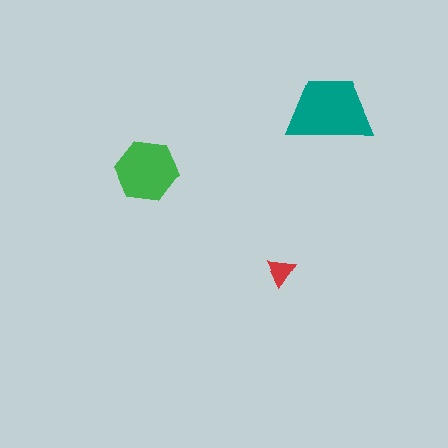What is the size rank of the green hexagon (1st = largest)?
2nd.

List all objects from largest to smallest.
The teal trapezoid, the green hexagon, the red triangle.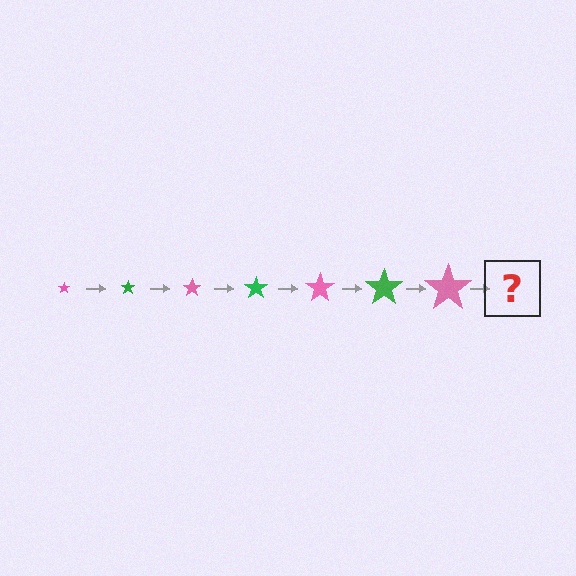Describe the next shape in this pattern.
It should be a green star, larger than the previous one.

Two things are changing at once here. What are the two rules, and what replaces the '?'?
The two rules are that the star grows larger each step and the color cycles through pink and green. The '?' should be a green star, larger than the previous one.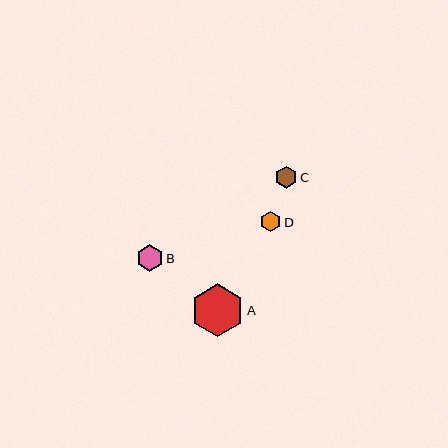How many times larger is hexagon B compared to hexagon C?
Hexagon B is approximately 1.2 times the size of hexagon C.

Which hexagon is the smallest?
Hexagon D is the smallest with a size of approximately 20 pixels.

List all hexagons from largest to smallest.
From largest to smallest: A, B, C, D.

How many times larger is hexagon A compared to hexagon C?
Hexagon A is approximately 2.4 times the size of hexagon C.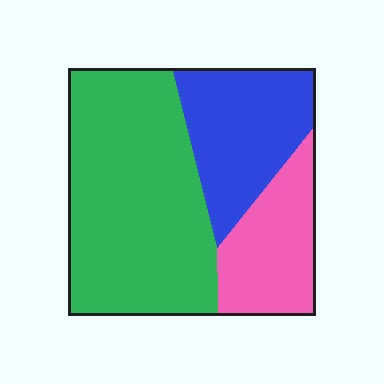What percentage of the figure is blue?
Blue takes up about one quarter (1/4) of the figure.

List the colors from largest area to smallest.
From largest to smallest: green, blue, pink.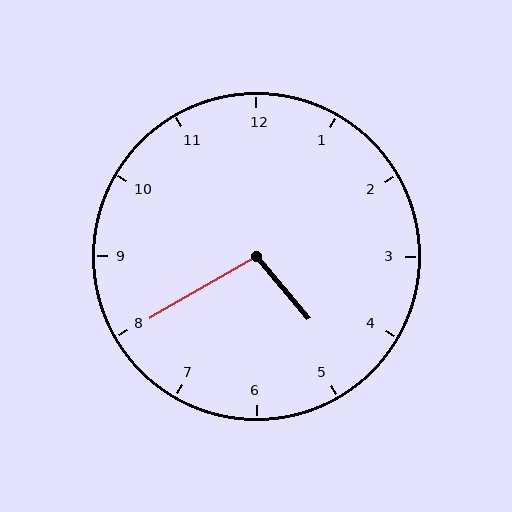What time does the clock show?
4:40.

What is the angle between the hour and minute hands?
Approximately 100 degrees.